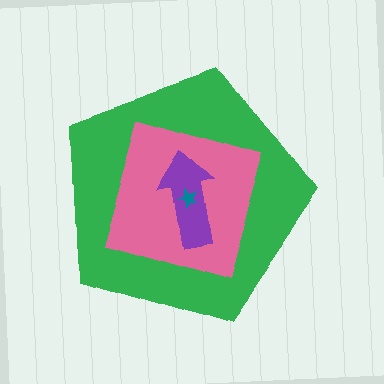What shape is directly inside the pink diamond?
The purple arrow.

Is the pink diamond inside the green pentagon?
Yes.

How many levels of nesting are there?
4.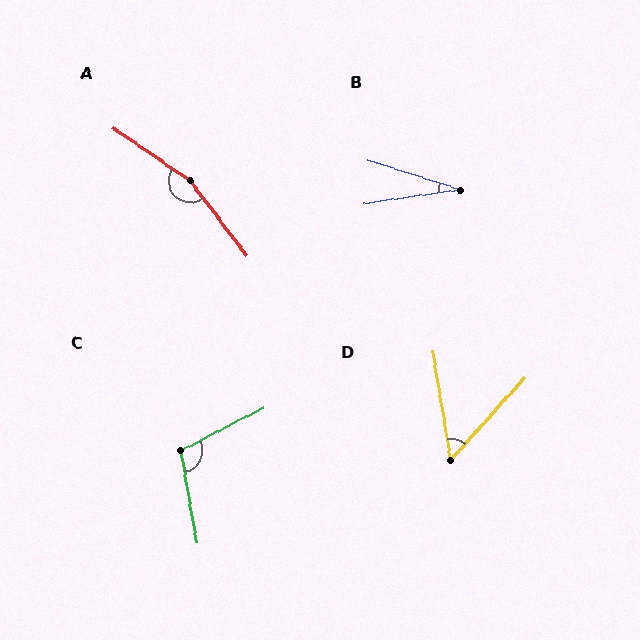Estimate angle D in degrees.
Approximately 51 degrees.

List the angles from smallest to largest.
B (27°), D (51°), C (107°), A (161°).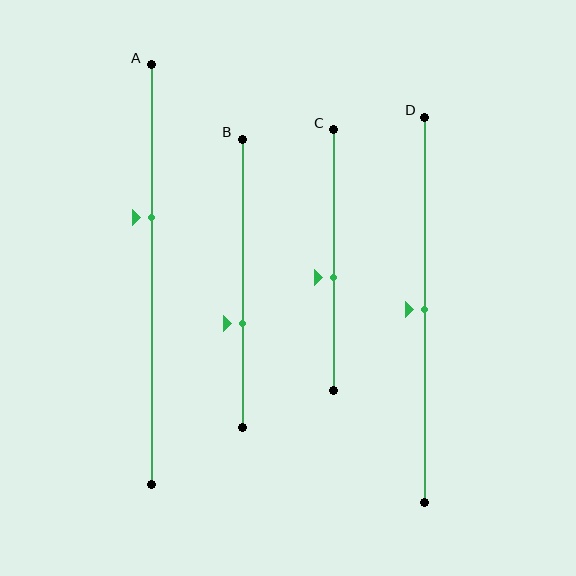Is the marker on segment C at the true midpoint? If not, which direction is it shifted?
No, the marker on segment C is shifted downward by about 7% of the segment length.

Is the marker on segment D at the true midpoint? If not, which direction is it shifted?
Yes, the marker on segment D is at the true midpoint.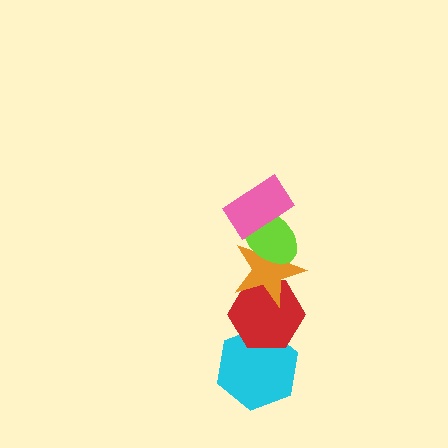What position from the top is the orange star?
The orange star is 3rd from the top.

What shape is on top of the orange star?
The lime ellipse is on top of the orange star.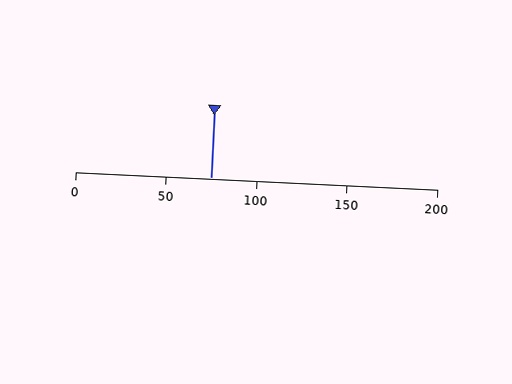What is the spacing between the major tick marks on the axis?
The major ticks are spaced 50 apart.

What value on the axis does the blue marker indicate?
The marker indicates approximately 75.